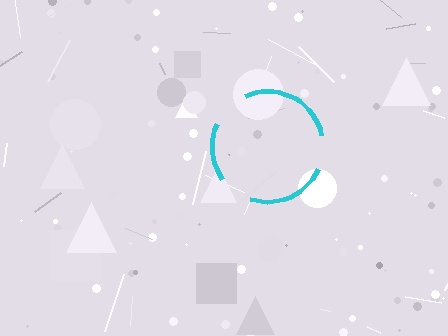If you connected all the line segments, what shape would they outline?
They would outline a circle.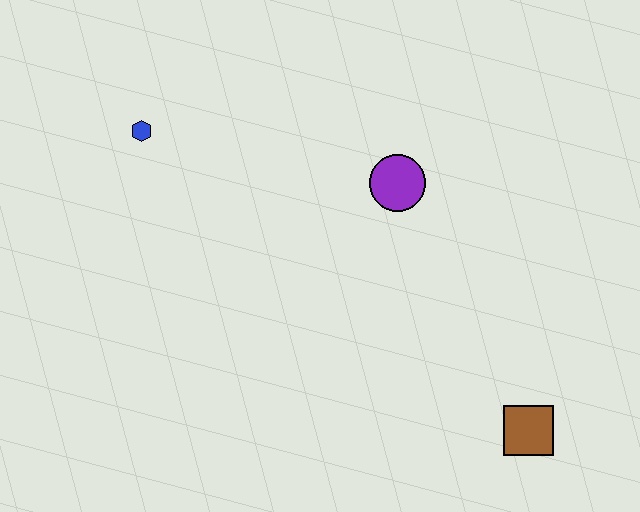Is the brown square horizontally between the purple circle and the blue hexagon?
No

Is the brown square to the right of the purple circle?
Yes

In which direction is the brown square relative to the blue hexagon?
The brown square is to the right of the blue hexagon.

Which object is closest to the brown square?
The purple circle is closest to the brown square.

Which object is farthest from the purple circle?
The brown square is farthest from the purple circle.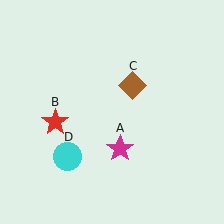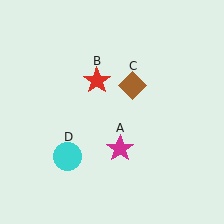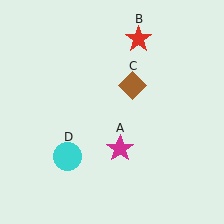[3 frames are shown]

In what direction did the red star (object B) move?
The red star (object B) moved up and to the right.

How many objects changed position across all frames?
1 object changed position: red star (object B).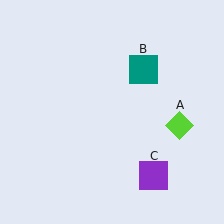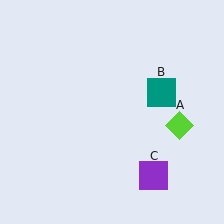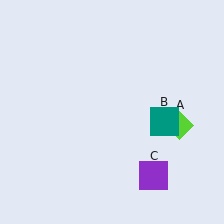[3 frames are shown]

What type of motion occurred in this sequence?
The teal square (object B) rotated clockwise around the center of the scene.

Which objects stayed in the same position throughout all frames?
Lime diamond (object A) and purple square (object C) remained stationary.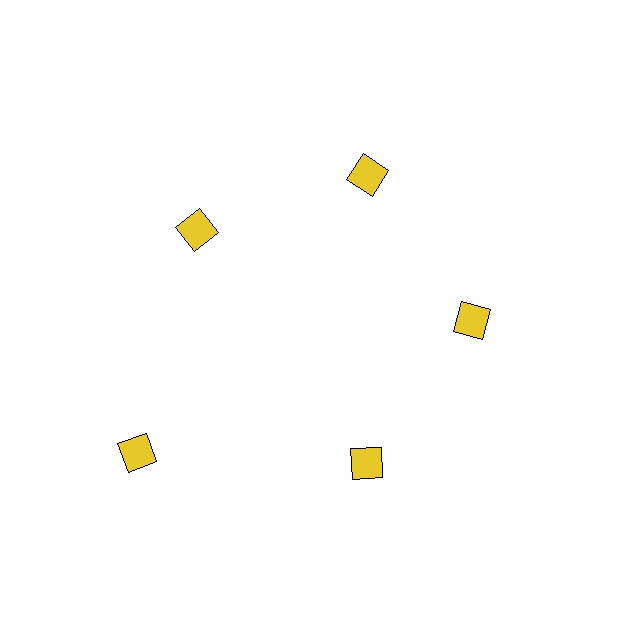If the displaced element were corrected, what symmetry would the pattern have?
It would have 5-fold rotational symmetry — the pattern would map onto itself every 72 degrees.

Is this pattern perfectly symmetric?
No. The 5 yellow diamonds are arranged in a ring, but one element near the 8 o'clock position is pushed outward from the center, breaking the 5-fold rotational symmetry.